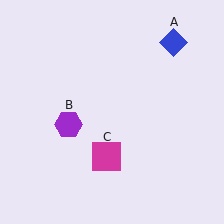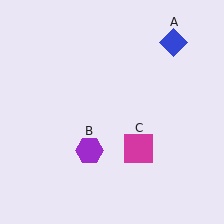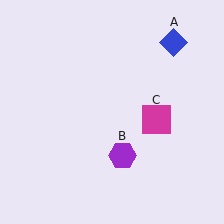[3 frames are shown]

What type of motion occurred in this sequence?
The purple hexagon (object B), magenta square (object C) rotated counterclockwise around the center of the scene.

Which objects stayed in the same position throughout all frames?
Blue diamond (object A) remained stationary.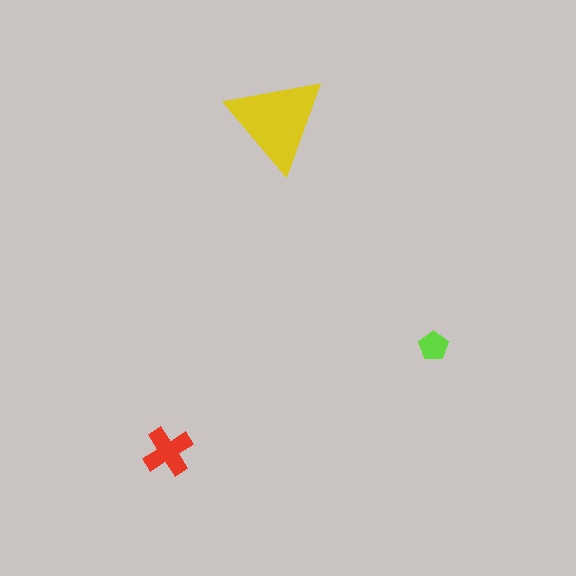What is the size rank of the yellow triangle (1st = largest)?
1st.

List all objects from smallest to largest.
The lime pentagon, the red cross, the yellow triangle.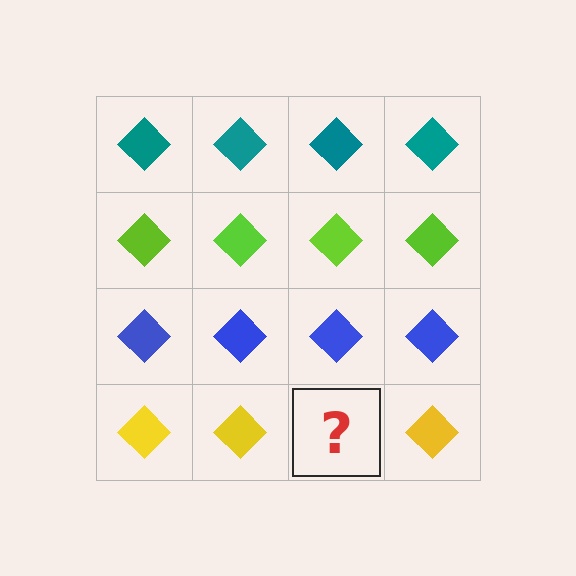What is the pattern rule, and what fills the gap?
The rule is that each row has a consistent color. The gap should be filled with a yellow diamond.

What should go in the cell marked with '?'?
The missing cell should contain a yellow diamond.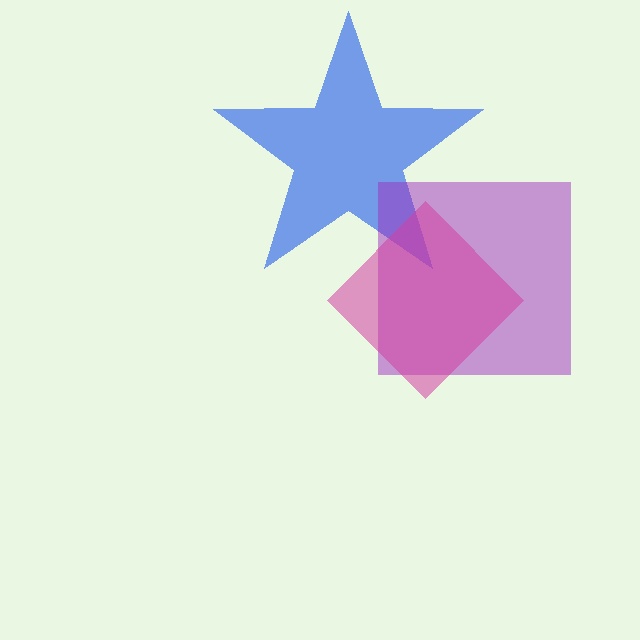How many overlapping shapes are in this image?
There are 3 overlapping shapes in the image.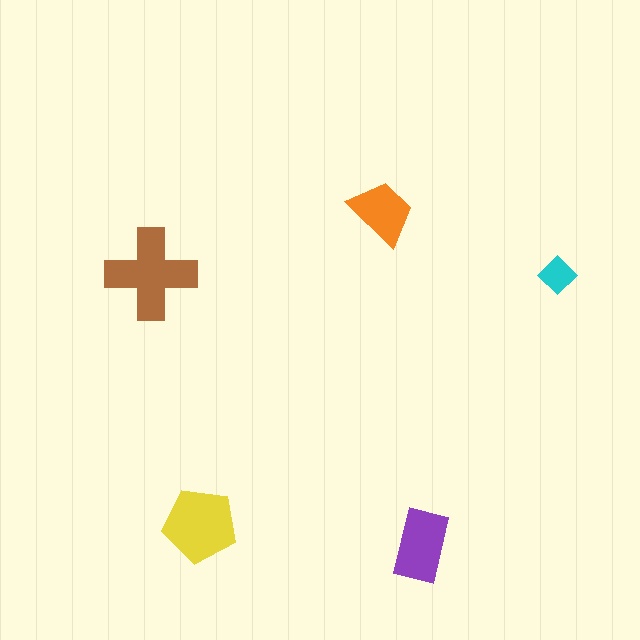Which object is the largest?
The brown cross.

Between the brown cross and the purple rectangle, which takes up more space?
The brown cross.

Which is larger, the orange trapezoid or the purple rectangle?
The purple rectangle.